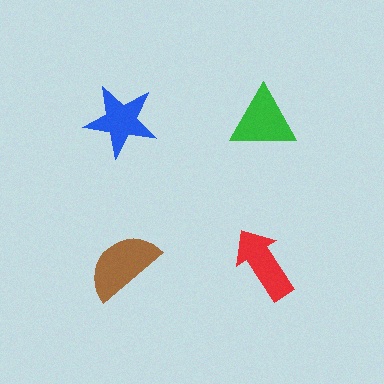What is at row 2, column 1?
A brown semicircle.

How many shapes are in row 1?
2 shapes.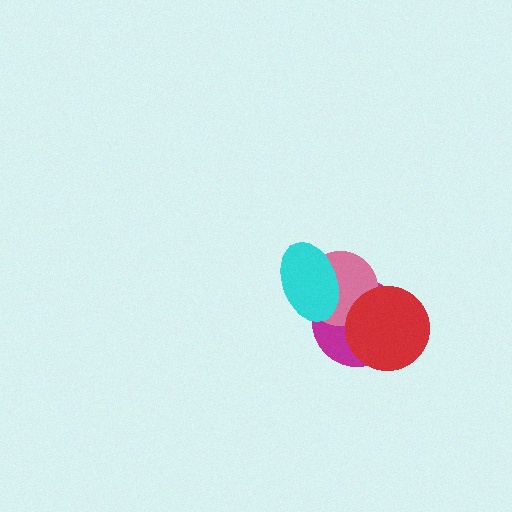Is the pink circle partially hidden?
Yes, it is partially covered by another shape.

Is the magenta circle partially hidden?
Yes, it is partially covered by another shape.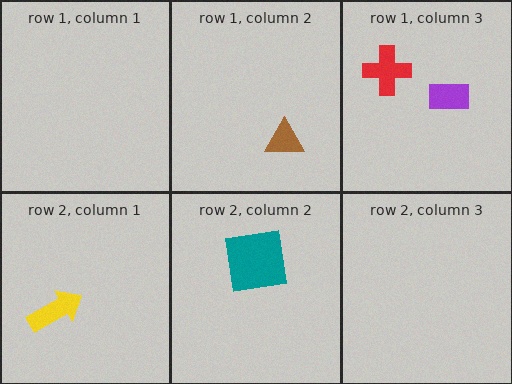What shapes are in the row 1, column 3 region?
The purple rectangle, the red cross.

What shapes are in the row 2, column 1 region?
The yellow arrow.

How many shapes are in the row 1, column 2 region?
1.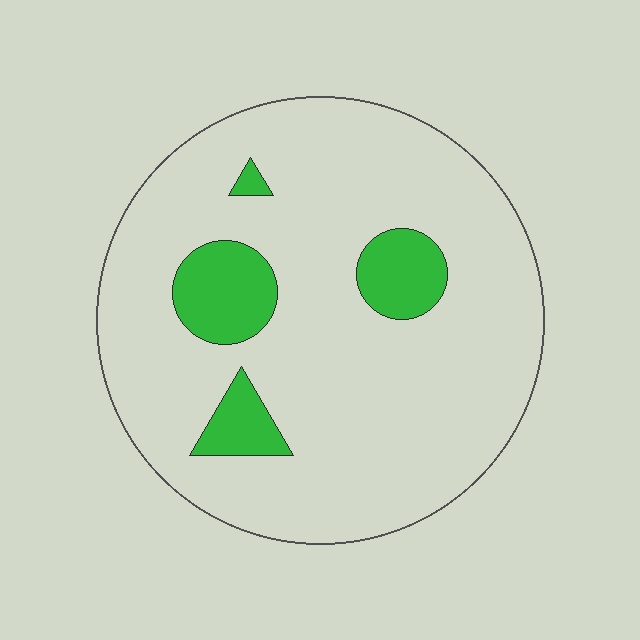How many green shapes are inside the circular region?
4.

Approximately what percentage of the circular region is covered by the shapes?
Approximately 15%.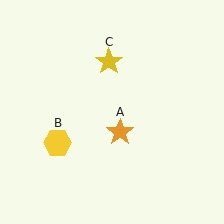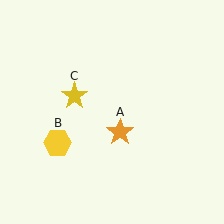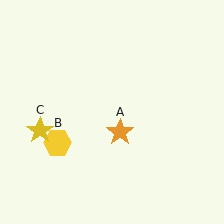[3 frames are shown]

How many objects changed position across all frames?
1 object changed position: yellow star (object C).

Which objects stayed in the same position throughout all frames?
Orange star (object A) and yellow hexagon (object B) remained stationary.